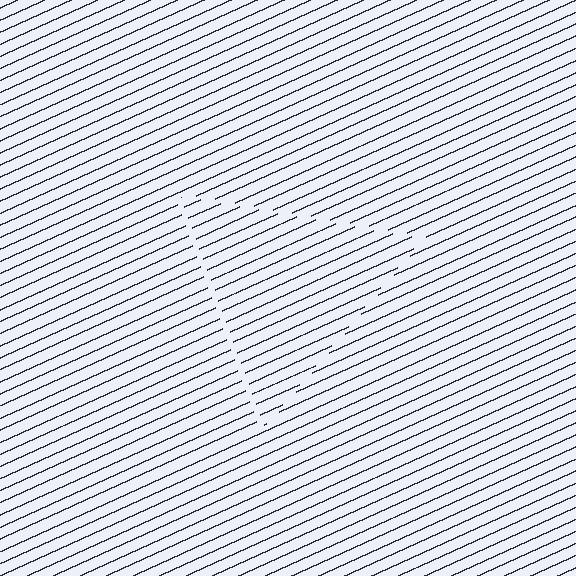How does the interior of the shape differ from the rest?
The interior of the shape contains the same grating, shifted by half a period — the contour is defined by the phase discontinuity where line-ends from the inner and outer gratings abut.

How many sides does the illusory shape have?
3 sides — the line-ends trace a triangle.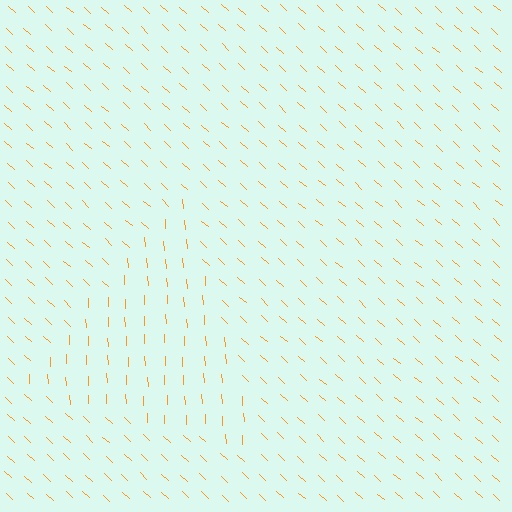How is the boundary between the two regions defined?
The boundary is defined purely by a change in line orientation (approximately 45 degrees difference). All lines are the same color and thickness.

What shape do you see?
I see a triangle.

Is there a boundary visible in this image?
Yes, there is a texture boundary formed by a change in line orientation.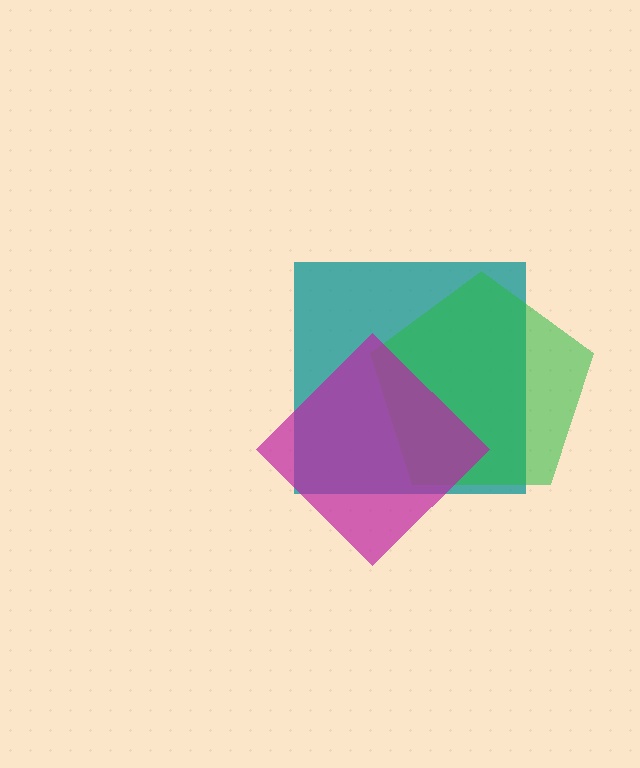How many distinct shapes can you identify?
There are 3 distinct shapes: a teal square, a green pentagon, a magenta diamond.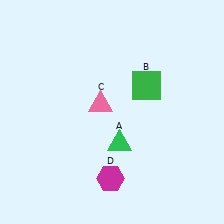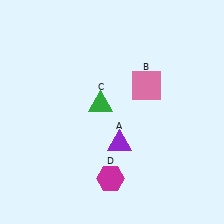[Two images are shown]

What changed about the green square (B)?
In Image 1, B is green. In Image 2, it changed to pink.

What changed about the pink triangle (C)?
In Image 1, C is pink. In Image 2, it changed to green.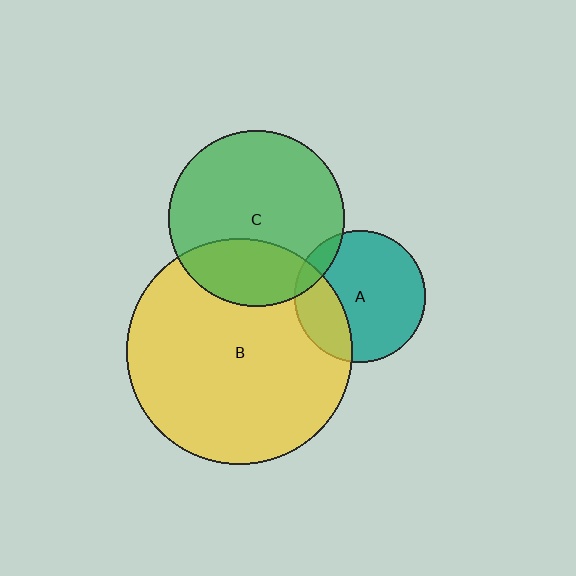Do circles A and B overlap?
Yes.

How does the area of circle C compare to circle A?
Approximately 1.8 times.